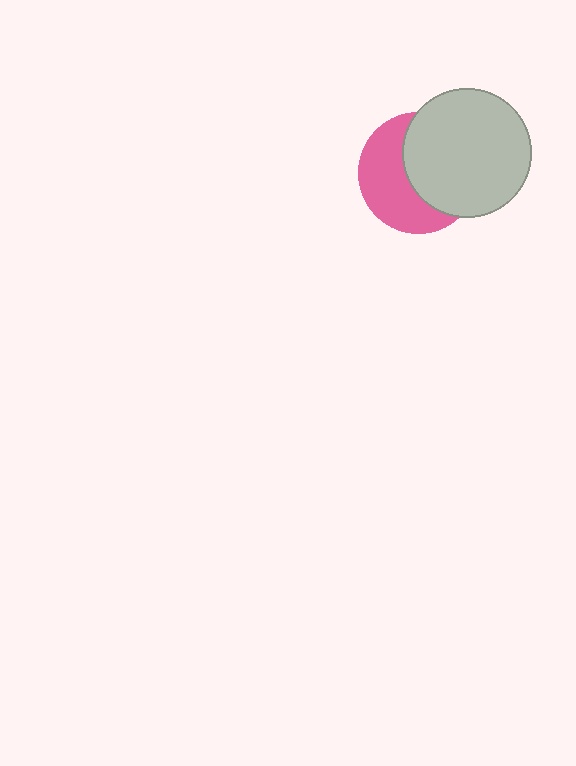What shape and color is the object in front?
The object in front is a light gray circle.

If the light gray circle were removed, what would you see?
You would see the complete pink circle.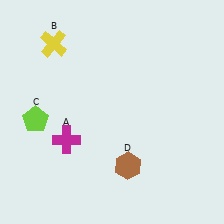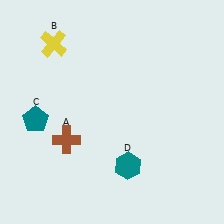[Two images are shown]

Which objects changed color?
A changed from magenta to brown. C changed from lime to teal. D changed from brown to teal.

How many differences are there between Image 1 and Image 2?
There are 3 differences between the two images.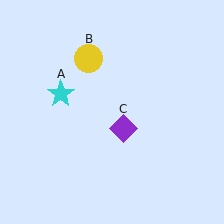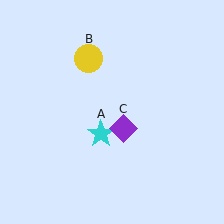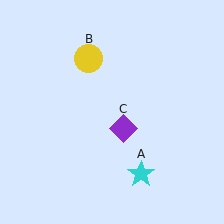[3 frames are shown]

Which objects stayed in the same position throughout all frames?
Yellow circle (object B) and purple diamond (object C) remained stationary.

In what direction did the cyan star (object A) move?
The cyan star (object A) moved down and to the right.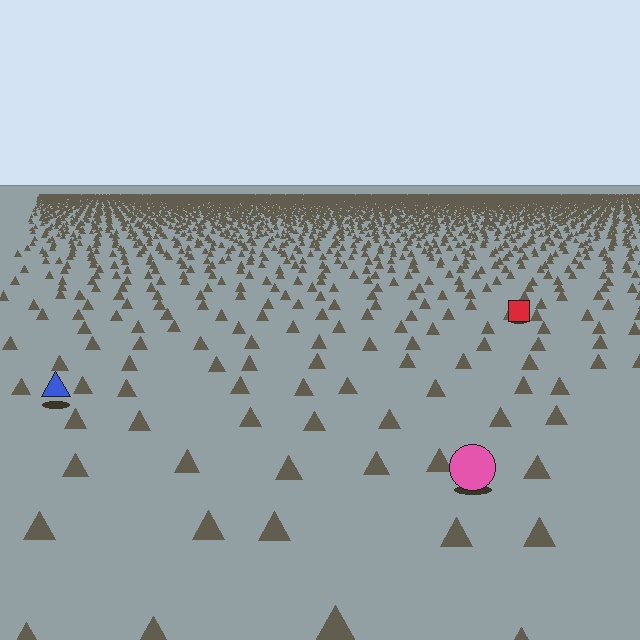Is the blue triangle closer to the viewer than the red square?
Yes. The blue triangle is closer — you can tell from the texture gradient: the ground texture is coarser near it.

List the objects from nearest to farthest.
From nearest to farthest: the pink circle, the blue triangle, the red square.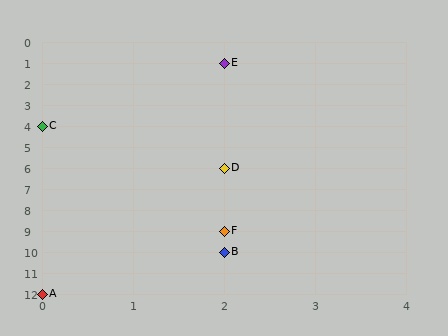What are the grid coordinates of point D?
Point D is at grid coordinates (2, 6).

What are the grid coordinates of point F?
Point F is at grid coordinates (2, 9).